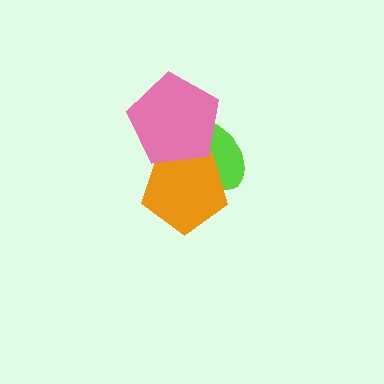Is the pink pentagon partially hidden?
No, no other shape covers it.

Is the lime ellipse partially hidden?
Yes, it is partially covered by another shape.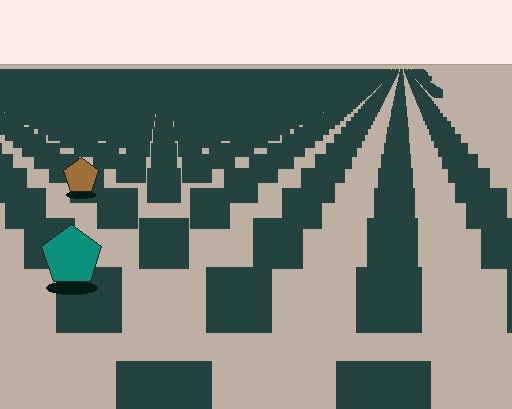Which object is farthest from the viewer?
The brown pentagon is farthest from the viewer. It appears smaller and the ground texture around it is denser.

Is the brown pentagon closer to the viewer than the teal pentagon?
No. The teal pentagon is closer — you can tell from the texture gradient: the ground texture is coarser near it.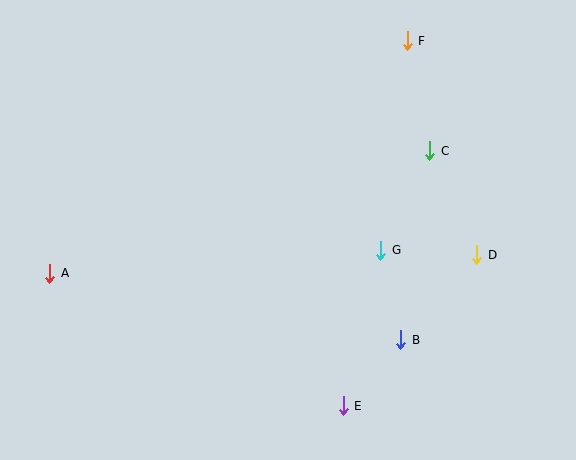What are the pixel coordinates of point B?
Point B is at (401, 340).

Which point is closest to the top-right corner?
Point F is closest to the top-right corner.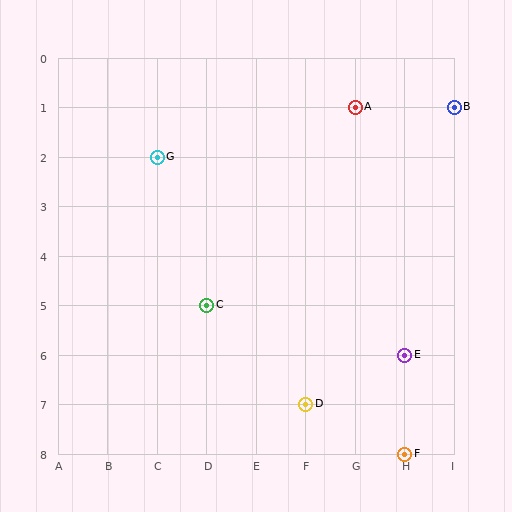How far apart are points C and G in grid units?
Points C and G are 1 column and 3 rows apart (about 3.2 grid units diagonally).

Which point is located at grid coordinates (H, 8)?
Point F is at (H, 8).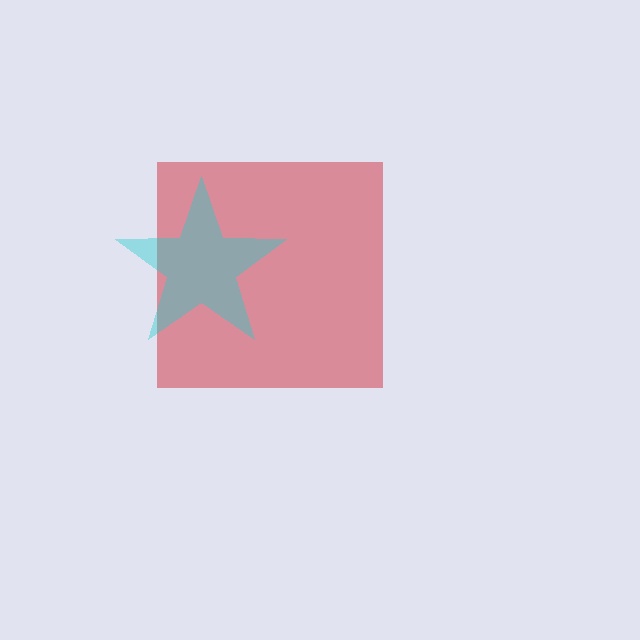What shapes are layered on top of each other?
The layered shapes are: a red square, a cyan star.